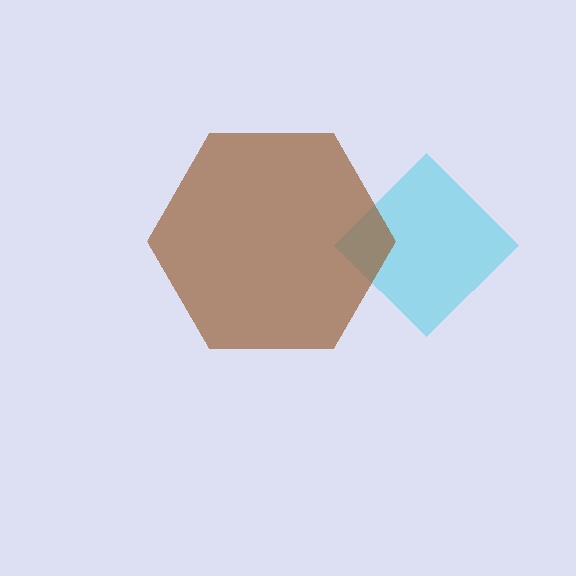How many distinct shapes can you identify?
There are 2 distinct shapes: a cyan diamond, a brown hexagon.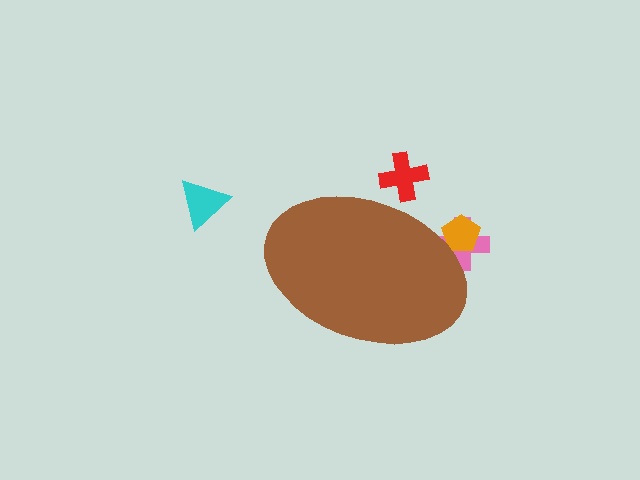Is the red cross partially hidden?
Yes, the red cross is partially hidden behind the brown ellipse.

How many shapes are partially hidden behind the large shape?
3 shapes are partially hidden.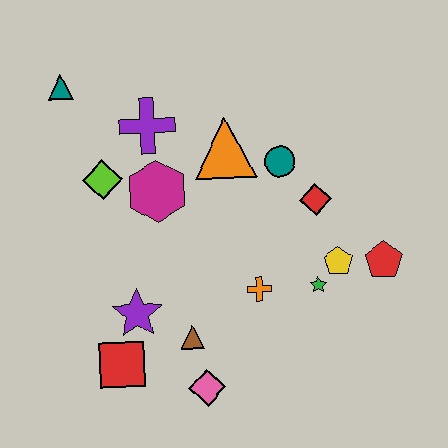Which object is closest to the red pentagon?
The yellow pentagon is closest to the red pentagon.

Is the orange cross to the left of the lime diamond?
No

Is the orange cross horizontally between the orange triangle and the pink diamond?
No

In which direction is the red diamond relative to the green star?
The red diamond is above the green star.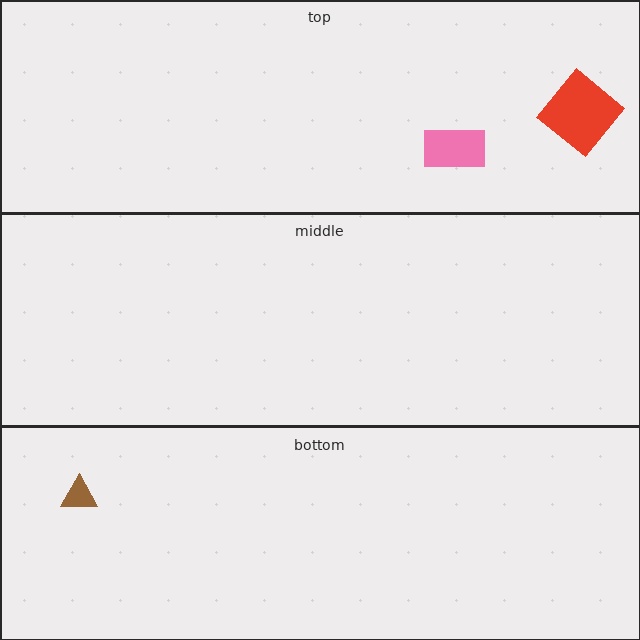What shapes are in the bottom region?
The brown triangle.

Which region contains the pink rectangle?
The top region.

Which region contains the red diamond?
The top region.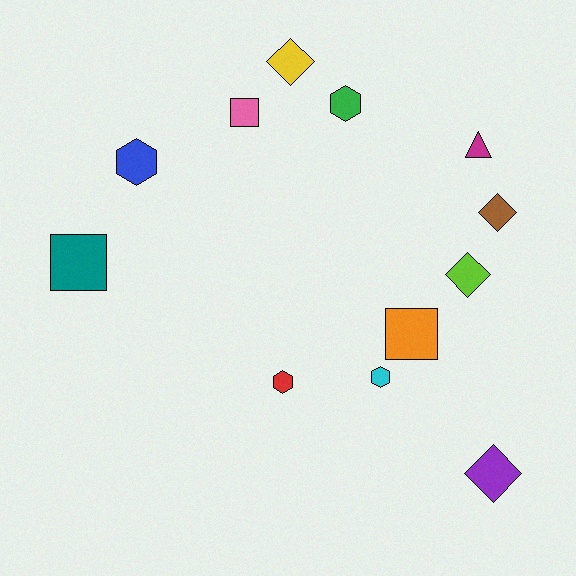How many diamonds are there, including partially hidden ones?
There are 4 diamonds.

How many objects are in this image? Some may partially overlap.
There are 12 objects.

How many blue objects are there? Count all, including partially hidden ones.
There is 1 blue object.